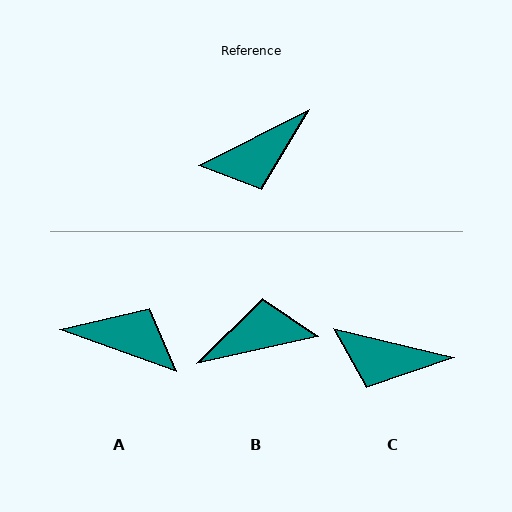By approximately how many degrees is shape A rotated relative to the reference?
Approximately 133 degrees counter-clockwise.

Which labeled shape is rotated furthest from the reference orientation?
B, about 166 degrees away.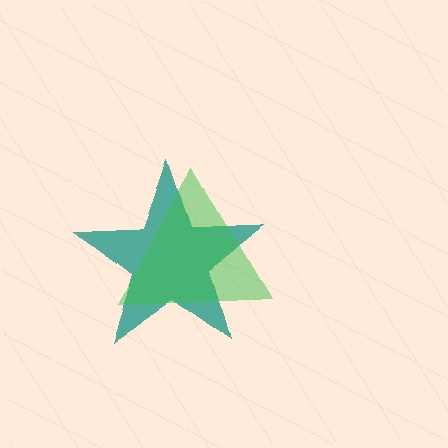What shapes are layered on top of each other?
The layered shapes are: a teal star, a green triangle.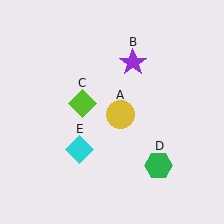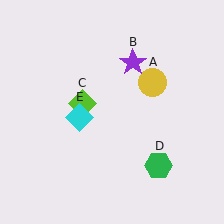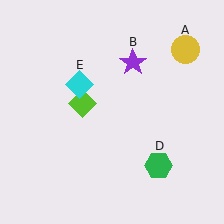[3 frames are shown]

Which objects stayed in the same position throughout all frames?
Purple star (object B) and lime diamond (object C) and green hexagon (object D) remained stationary.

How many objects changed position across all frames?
2 objects changed position: yellow circle (object A), cyan diamond (object E).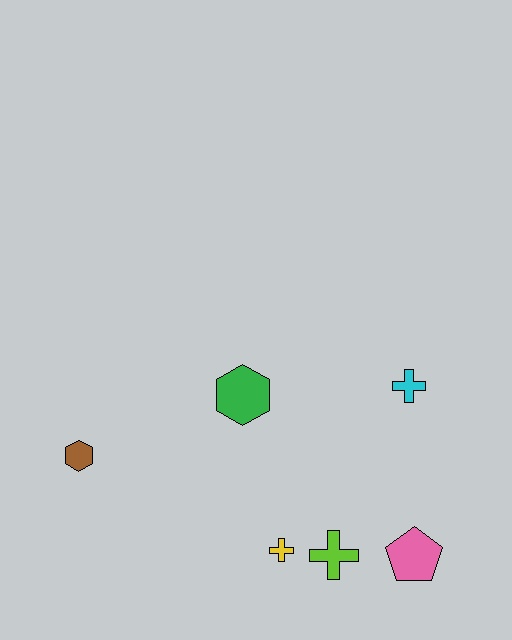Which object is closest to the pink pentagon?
The lime cross is closest to the pink pentagon.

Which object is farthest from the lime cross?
The brown hexagon is farthest from the lime cross.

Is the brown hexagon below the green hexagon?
Yes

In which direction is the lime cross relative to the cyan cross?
The lime cross is below the cyan cross.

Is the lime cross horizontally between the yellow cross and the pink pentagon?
Yes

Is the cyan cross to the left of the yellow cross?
No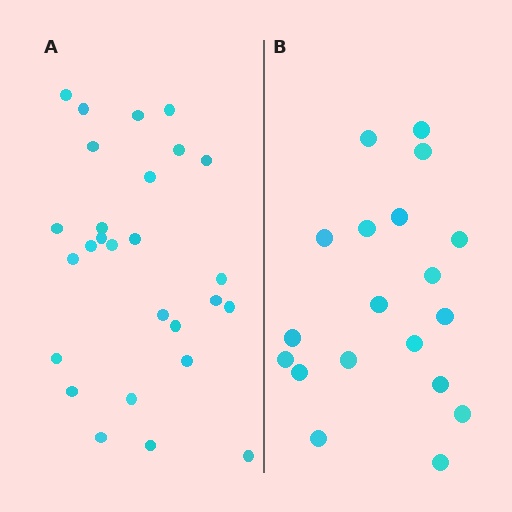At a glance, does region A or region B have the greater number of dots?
Region A (the left region) has more dots.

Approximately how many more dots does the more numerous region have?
Region A has roughly 8 or so more dots than region B.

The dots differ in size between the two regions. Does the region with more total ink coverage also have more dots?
No. Region B has more total ink coverage because its dots are larger, but region A actually contains more individual dots. Total area can be misleading — the number of items is what matters here.